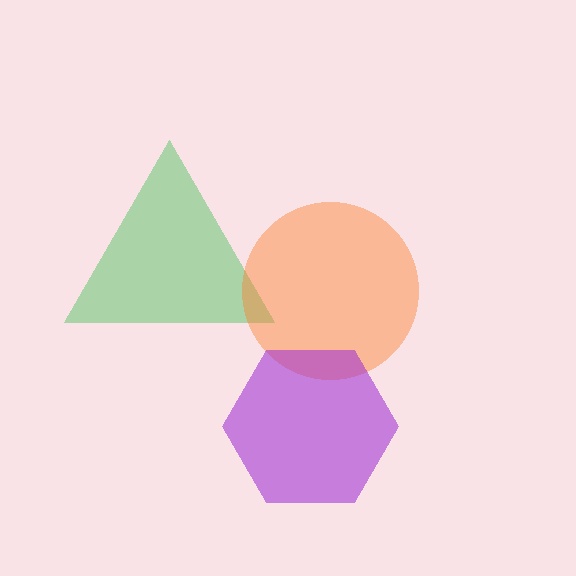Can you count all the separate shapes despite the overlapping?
Yes, there are 3 separate shapes.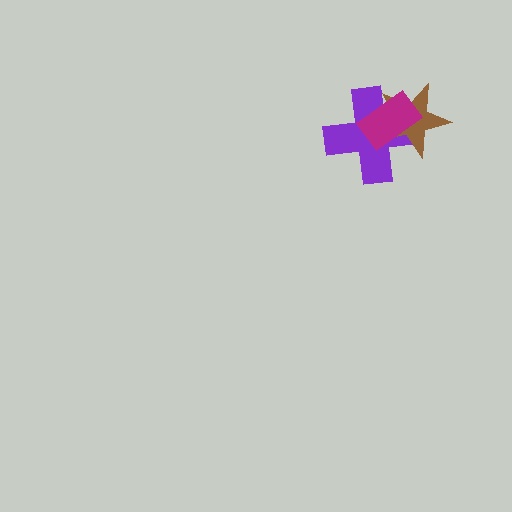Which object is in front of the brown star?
The magenta rectangle is in front of the brown star.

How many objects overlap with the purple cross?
2 objects overlap with the purple cross.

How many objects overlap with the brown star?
2 objects overlap with the brown star.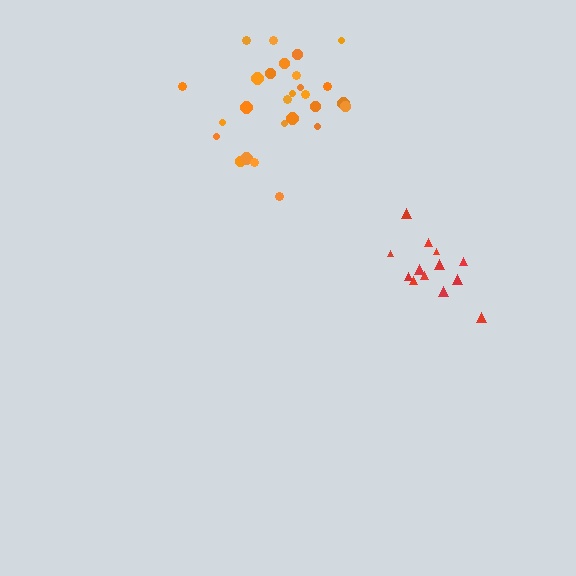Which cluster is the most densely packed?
Red.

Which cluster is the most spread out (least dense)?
Orange.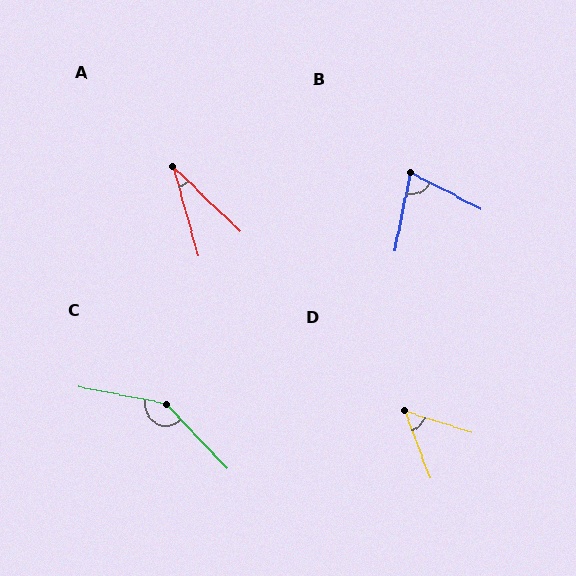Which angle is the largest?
C, at approximately 145 degrees.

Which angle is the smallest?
A, at approximately 31 degrees.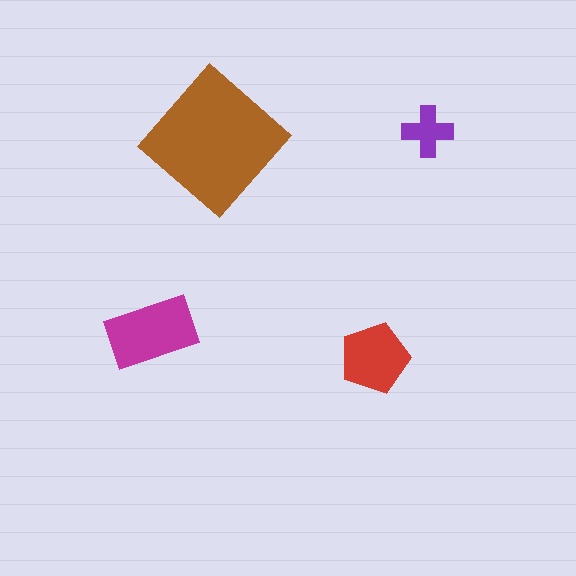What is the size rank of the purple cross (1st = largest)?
4th.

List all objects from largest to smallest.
The brown diamond, the magenta rectangle, the red pentagon, the purple cross.